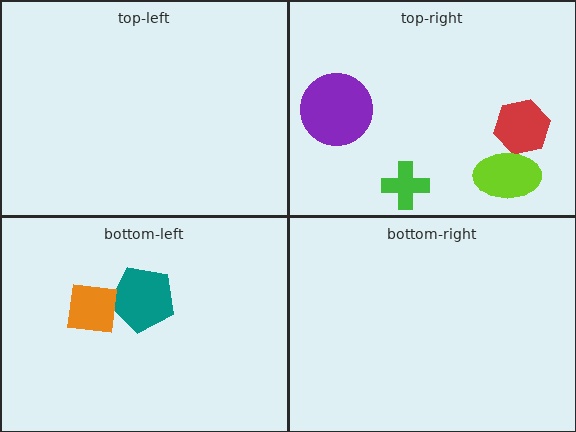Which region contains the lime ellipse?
The top-right region.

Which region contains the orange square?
The bottom-left region.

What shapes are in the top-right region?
The red hexagon, the green cross, the purple circle, the lime ellipse.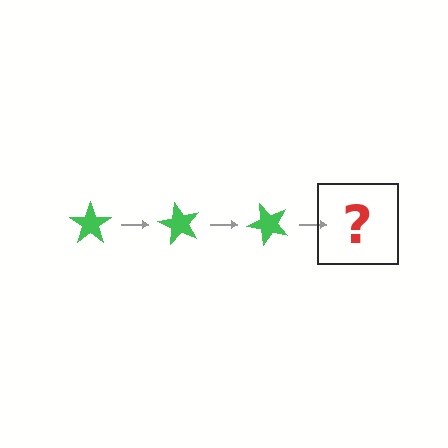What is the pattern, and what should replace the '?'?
The pattern is that the star rotates 60 degrees each step. The '?' should be a green star rotated 180 degrees.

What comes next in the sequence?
The next element should be a green star rotated 180 degrees.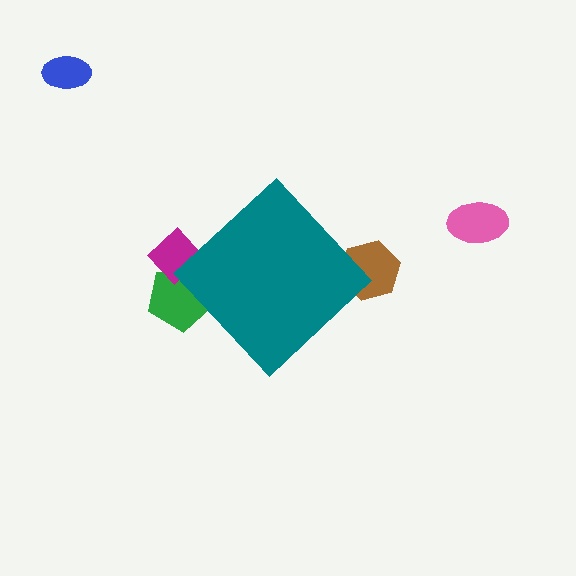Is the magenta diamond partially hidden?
Yes, the magenta diamond is partially hidden behind the teal diamond.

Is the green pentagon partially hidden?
Yes, the green pentagon is partially hidden behind the teal diamond.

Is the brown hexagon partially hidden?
Yes, the brown hexagon is partially hidden behind the teal diamond.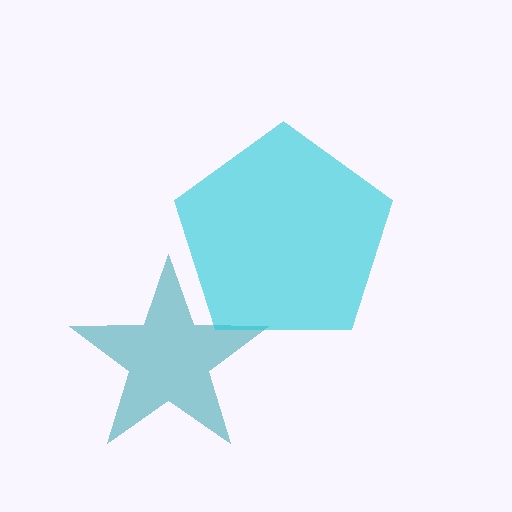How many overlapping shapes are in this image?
There are 2 overlapping shapes in the image.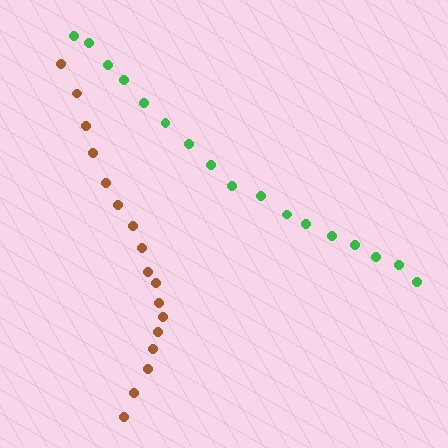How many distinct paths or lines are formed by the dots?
There are 2 distinct paths.